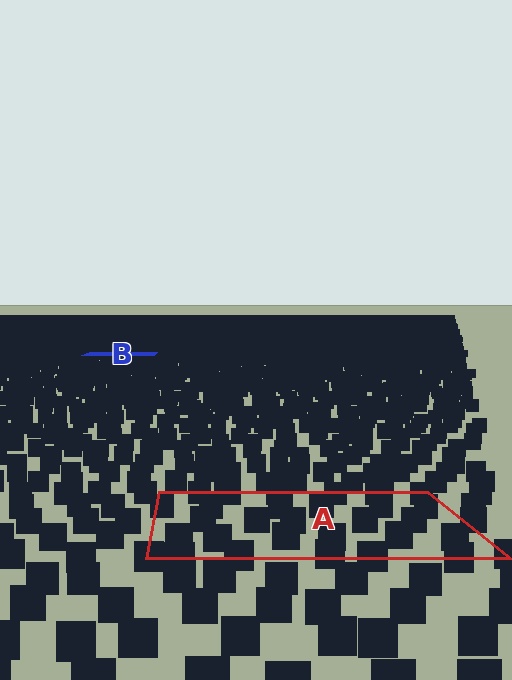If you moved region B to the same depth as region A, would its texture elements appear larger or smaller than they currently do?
They would appear larger. At a closer depth, the same texture elements are projected at a bigger on-screen size.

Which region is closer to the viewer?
Region A is closer. The texture elements there are larger and more spread out.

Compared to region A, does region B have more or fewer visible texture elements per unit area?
Region B has more texture elements per unit area — they are packed more densely because it is farther away.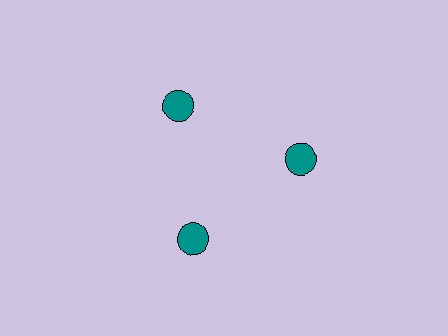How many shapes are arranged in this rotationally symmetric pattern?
There are 3 shapes, arranged in 3 groups of 1.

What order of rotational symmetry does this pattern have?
This pattern has 3-fold rotational symmetry.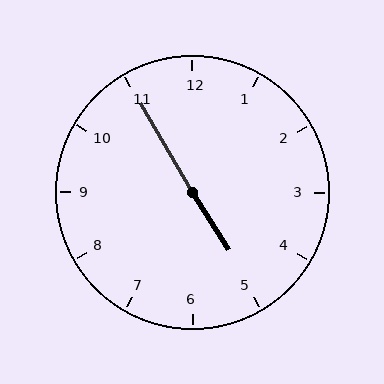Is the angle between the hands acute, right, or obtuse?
It is obtuse.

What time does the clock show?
4:55.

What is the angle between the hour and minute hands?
Approximately 178 degrees.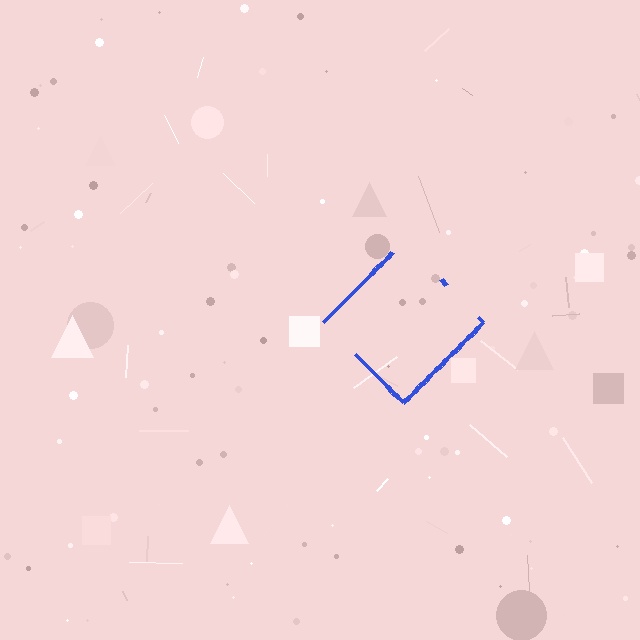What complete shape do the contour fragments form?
The contour fragments form a diamond.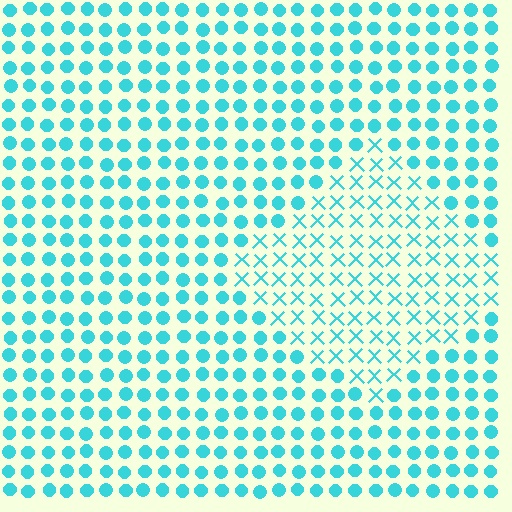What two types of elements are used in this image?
The image uses X marks inside the diamond region and circles outside it.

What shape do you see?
I see a diamond.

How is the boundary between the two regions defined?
The boundary is defined by a change in element shape: X marks inside vs. circles outside. All elements share the same color and spacing.